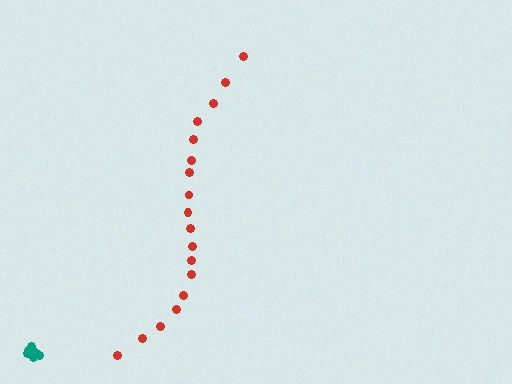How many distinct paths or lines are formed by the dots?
There are 2 distinct paths.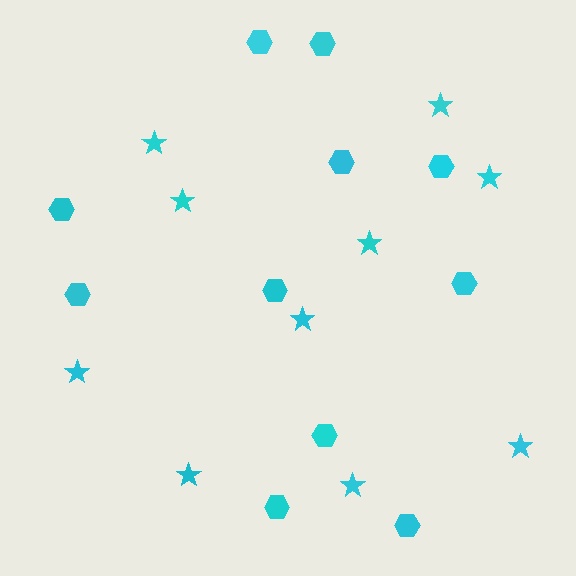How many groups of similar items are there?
There are 2 groups: one group of stars (10) and one group of hexagons (11).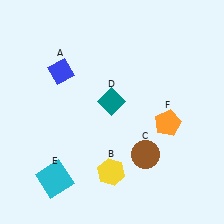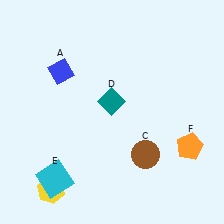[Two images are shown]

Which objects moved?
The objects that moved are: the yellow hexagon (B), the orange pentagon (F).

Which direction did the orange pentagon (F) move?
The orange pentagon (F) moved down.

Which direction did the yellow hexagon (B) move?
The yellow hexagon (B) moved left.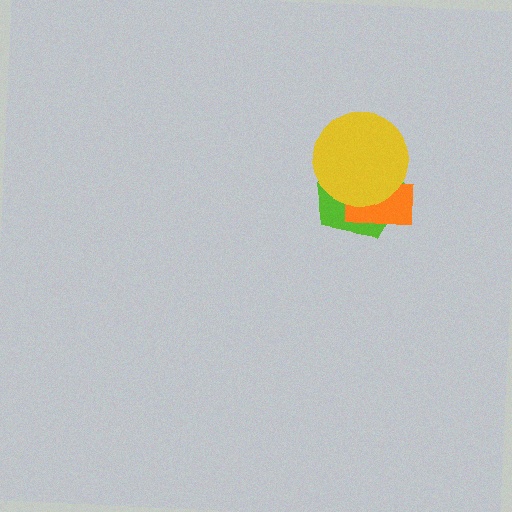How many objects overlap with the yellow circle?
2 objects overlap with the yellow circle.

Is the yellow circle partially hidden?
No, no other shape covers it.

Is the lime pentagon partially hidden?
Yes, it is partially covered by another shape.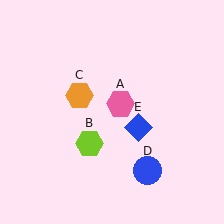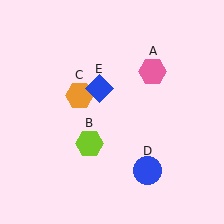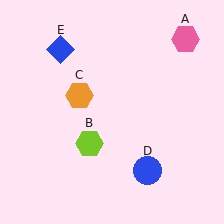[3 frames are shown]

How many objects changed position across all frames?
2 objects changed position: pink hexagon (object A), blue diamond (object E).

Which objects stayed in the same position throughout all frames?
Lime hexagon (object B) and orange hexagon (object C) and blue circle (object D) remained stationary.